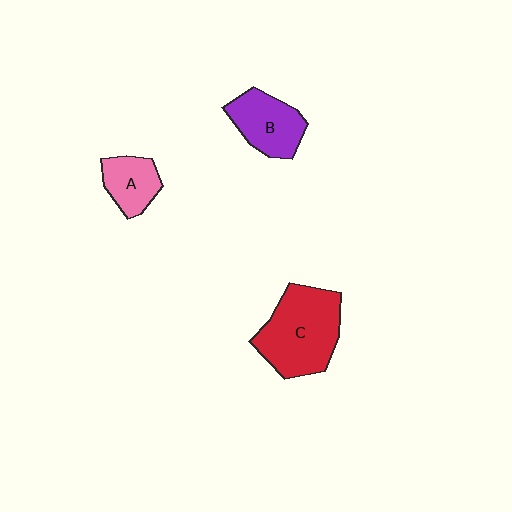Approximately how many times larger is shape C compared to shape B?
Approximately 1.6 times.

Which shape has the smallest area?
Shape A (pink).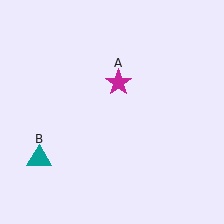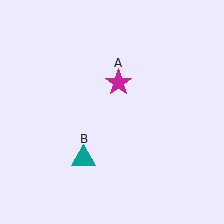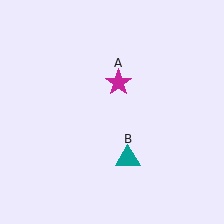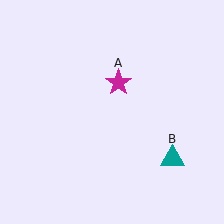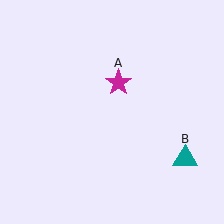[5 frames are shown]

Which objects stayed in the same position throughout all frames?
Magenta star (object A) remained stationary.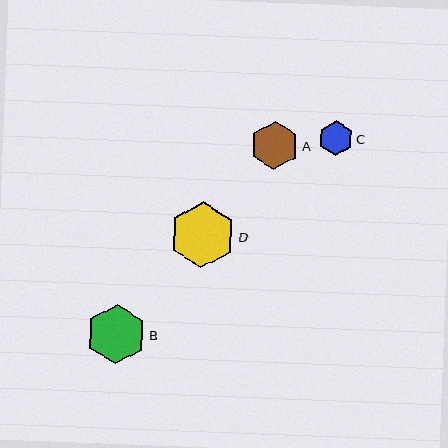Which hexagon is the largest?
Hexagon D is the largest with a size of approximately 66 pixels.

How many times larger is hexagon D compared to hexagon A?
Hexagon D is approximately 1.4 times the size of hexagon A.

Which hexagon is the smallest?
Hexagon C is the smallest with a size of approximately 35 pixels.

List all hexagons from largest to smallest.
From largest to smallest: D, B, A, C.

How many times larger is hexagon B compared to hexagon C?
Hexagon B is approximately 1.7 times the size of hexagon C.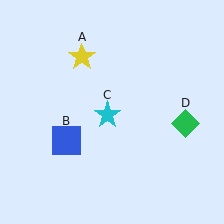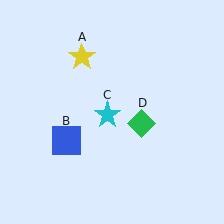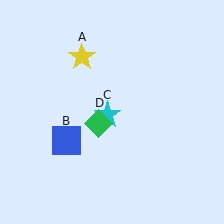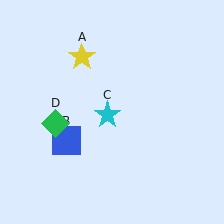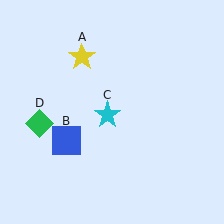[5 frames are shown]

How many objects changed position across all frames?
1 object changed position: green diamond (object D).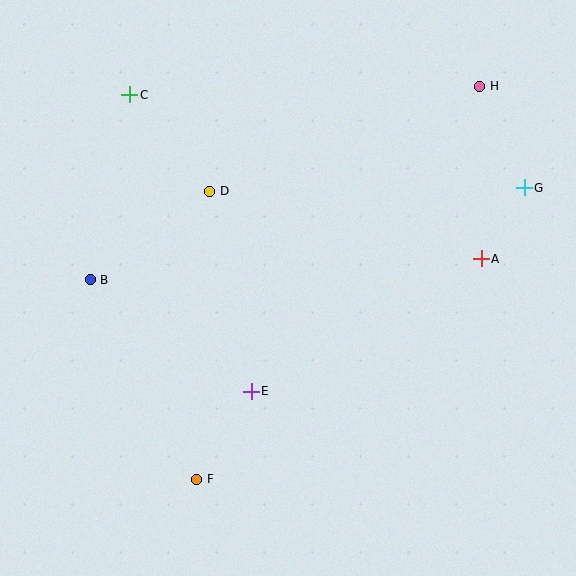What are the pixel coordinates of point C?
Point C is at (130, 95).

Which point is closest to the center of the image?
Point E at (251, 391) is closest to the center.